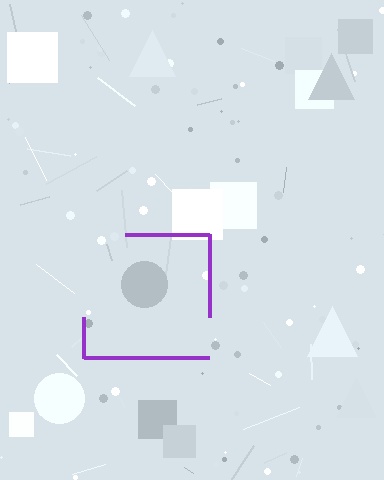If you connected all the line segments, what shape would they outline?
They would outline a square.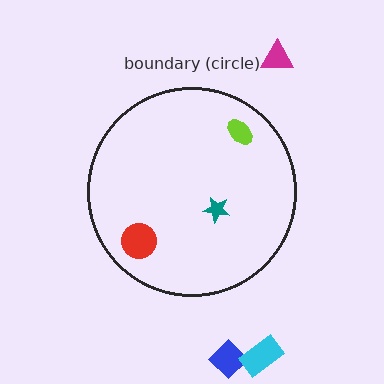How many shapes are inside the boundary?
3 inside, 3 outside.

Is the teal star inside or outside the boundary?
Inside.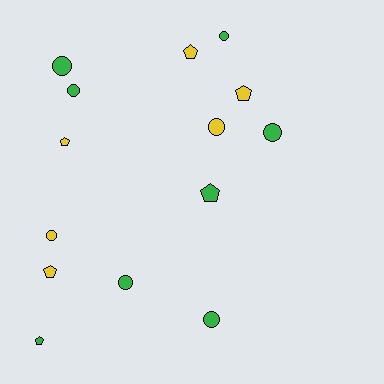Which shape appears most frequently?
Circle, with 8 objects.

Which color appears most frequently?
Green, with 8 objects.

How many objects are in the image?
There are 14 objects.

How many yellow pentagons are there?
There are 4 yellow pentagons.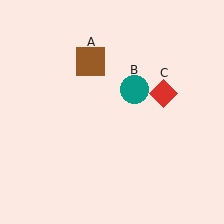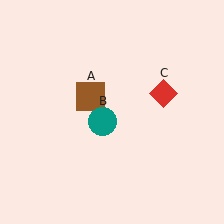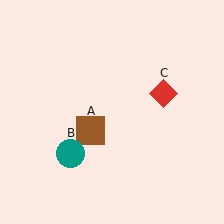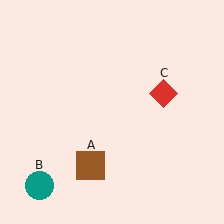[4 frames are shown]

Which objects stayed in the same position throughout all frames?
Red diamond (object C) remained stationary.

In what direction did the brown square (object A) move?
The brown square (object A) moved down.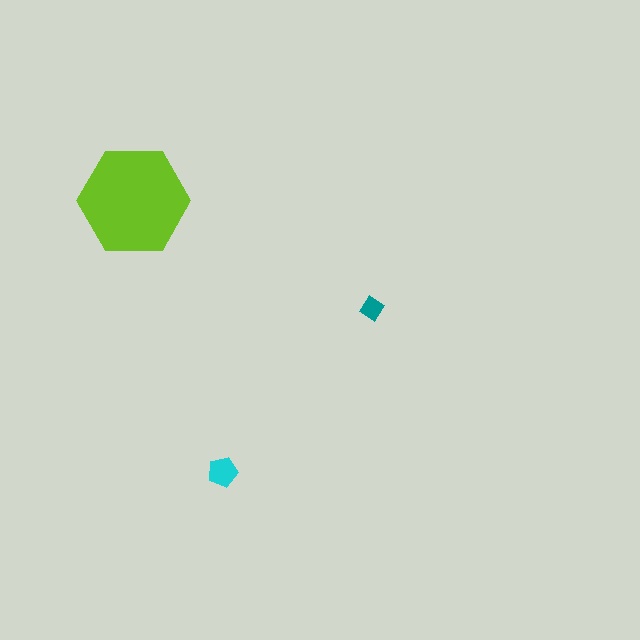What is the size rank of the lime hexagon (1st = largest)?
1st.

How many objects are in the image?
There are 3 objects in the image.